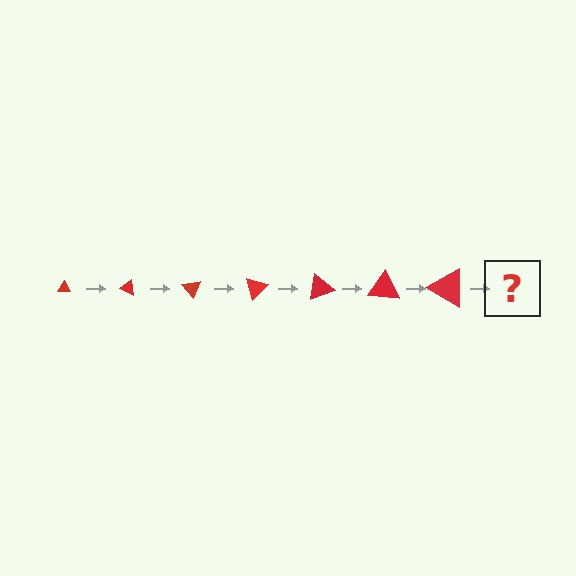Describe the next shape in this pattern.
It should be a triangle, larger than the previous one and rotated 175 degrees from the start.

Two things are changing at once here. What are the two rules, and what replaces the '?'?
The two rules are that the triangle grows larger each step and it rotates 25 degrees each step. The '?' should be a triangle, larger than the previous one and rotated 175 degrees from the start.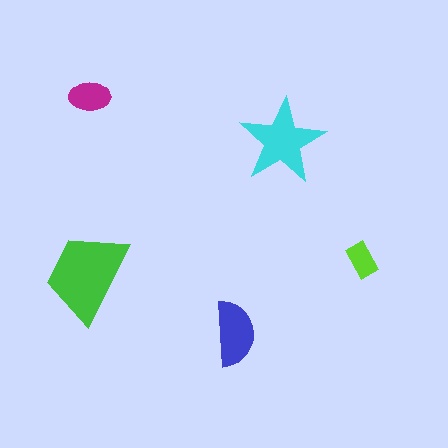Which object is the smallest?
The lime rectangle.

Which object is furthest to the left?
The green trapezoid is leftmost.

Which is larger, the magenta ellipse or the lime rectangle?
The magenta ellipse.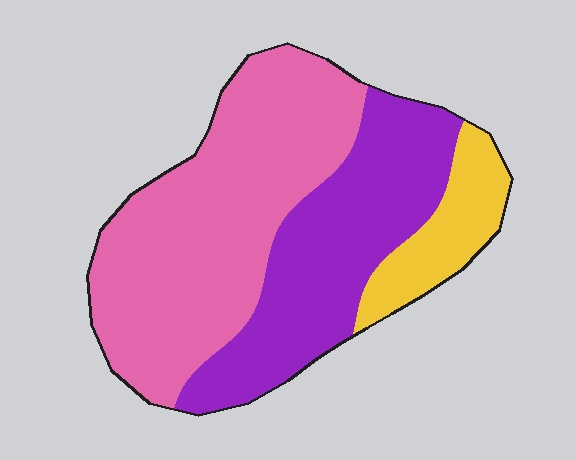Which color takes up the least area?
Yellow, at roughly 15%.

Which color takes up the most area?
Pink, at roughly 50%.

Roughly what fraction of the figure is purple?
Purple takes up about three eighths (3/8) of the figure.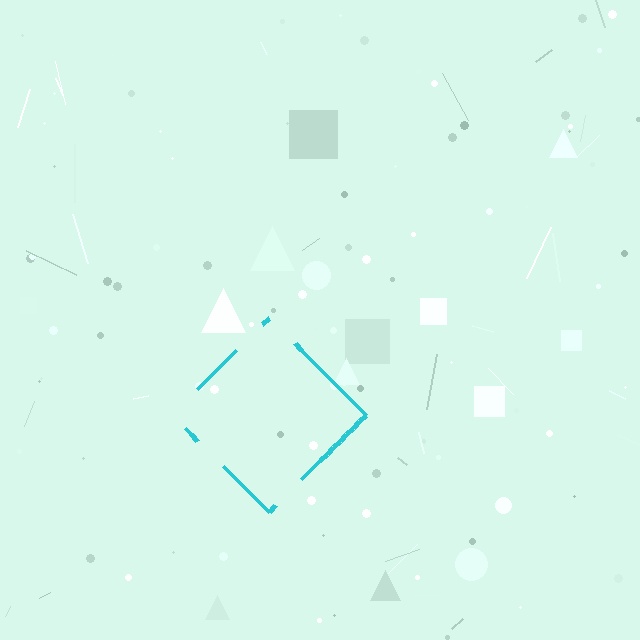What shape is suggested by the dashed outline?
The dashed outline suggests a diamond.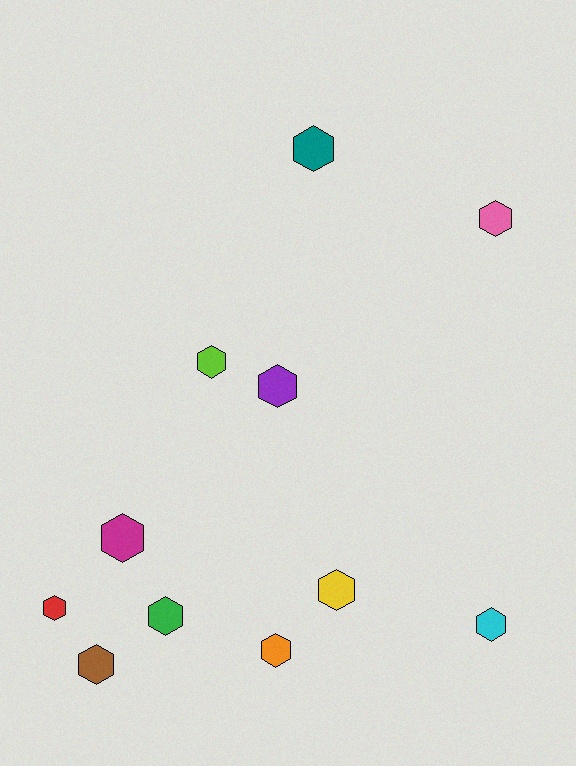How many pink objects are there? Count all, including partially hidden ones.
There is 1 pink object.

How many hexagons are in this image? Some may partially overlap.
There are 11 hexagons.